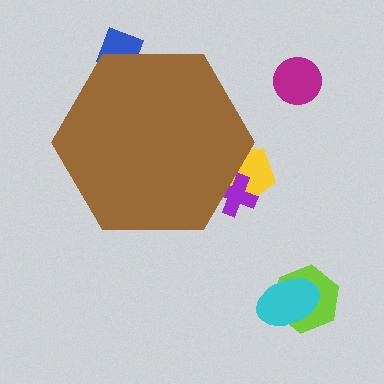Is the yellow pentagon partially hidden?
Yes, the yellow pentagon is partially hidden behind the brown hexagon.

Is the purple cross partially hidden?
Yes, the purple cross is partially hidden behind the brown hexagon.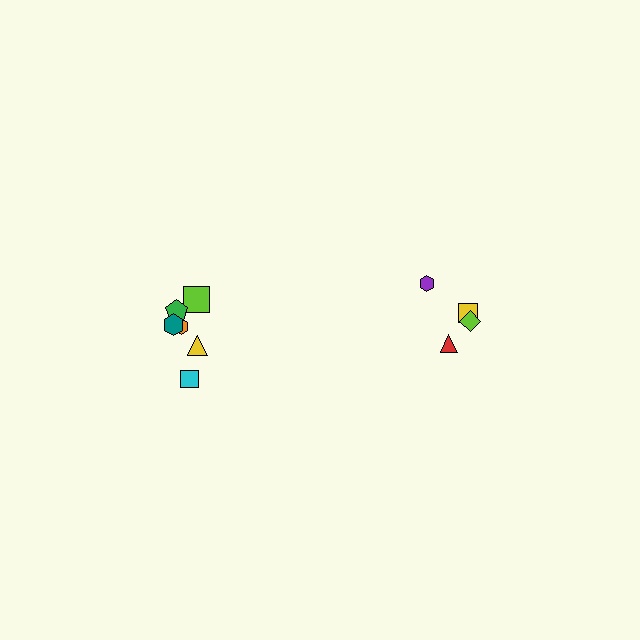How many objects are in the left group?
There are 6 objects.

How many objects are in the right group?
There are 4 objects.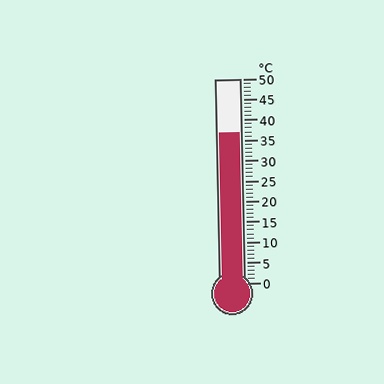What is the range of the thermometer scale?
The thermometer scale ranges from 0°C to 50°C.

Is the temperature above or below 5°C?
The temperature is above 5°C.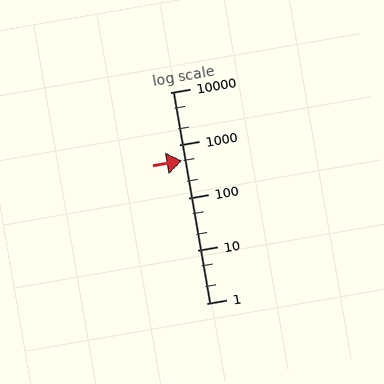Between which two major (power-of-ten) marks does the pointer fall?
The pointer is between 100 and 1000.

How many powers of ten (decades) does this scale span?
The scale spans 4 decades, from 1 to 10000.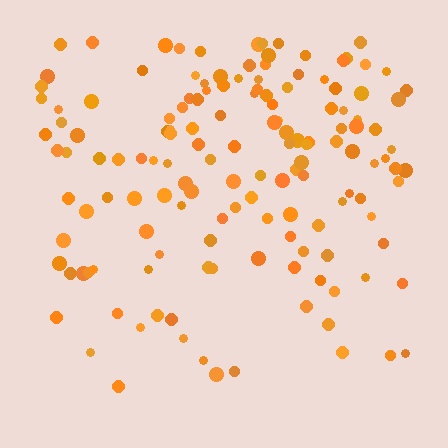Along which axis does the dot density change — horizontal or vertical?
Vertical.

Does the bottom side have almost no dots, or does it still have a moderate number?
Still a moderate number, just noticeably fewer than the top.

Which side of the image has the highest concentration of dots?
The top.